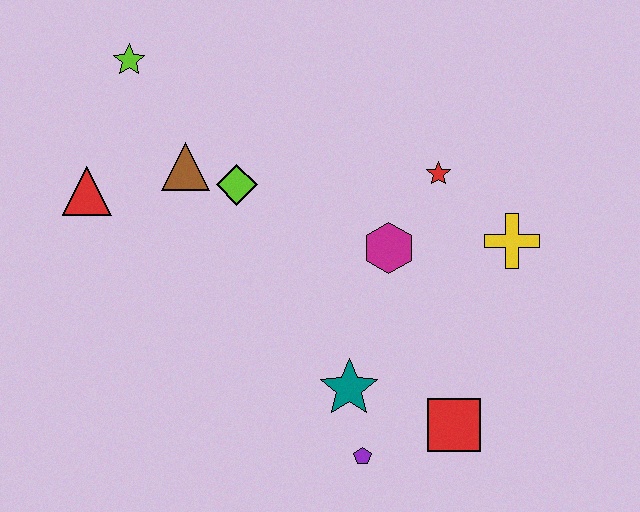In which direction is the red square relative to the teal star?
The red square is to the right of the teal star.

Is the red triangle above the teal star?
Yes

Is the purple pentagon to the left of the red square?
Yes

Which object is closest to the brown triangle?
The lime diamond is closest to the brown triangle.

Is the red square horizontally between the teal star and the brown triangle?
No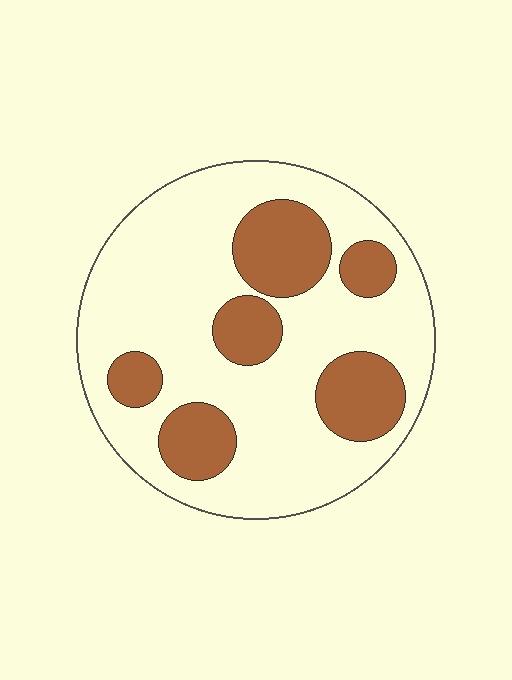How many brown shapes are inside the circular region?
6.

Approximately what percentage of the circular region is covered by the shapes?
Approximately 30%.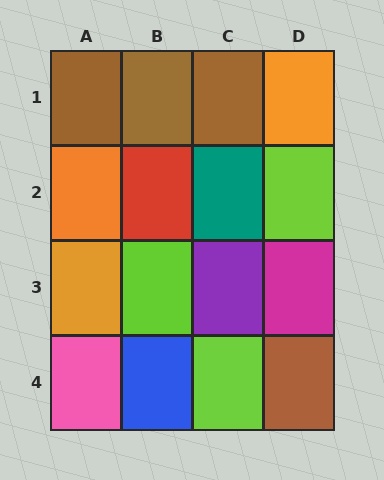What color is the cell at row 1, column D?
Orange.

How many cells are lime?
3 cells are lime.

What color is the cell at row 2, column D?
Lime.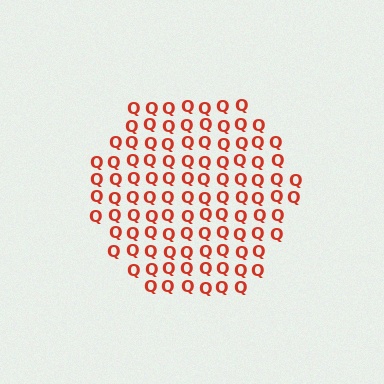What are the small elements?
The small elements are letter Q's.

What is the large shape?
The large shape is a hexagon.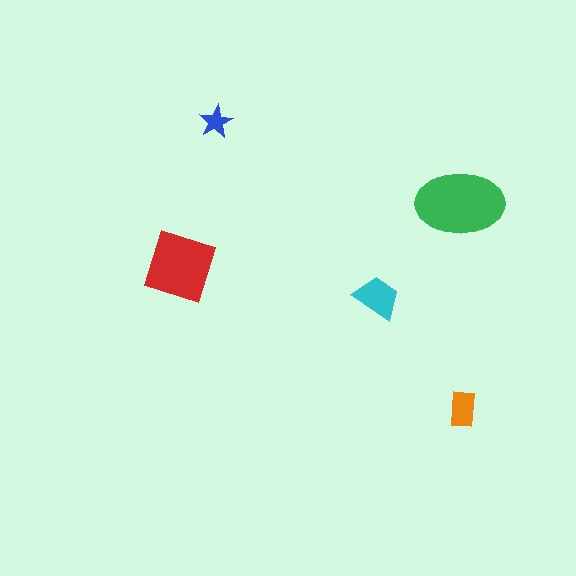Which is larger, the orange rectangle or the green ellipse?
The green ellipse.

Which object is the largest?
The green ellipse.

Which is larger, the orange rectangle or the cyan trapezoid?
The cyan trapezoid.